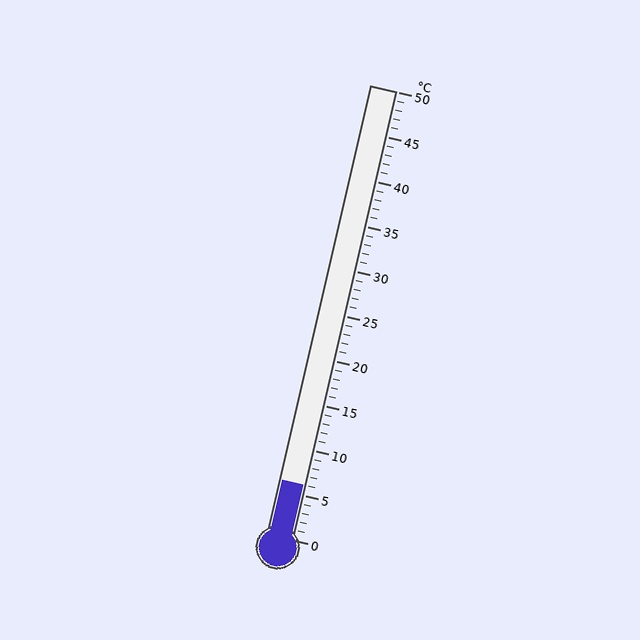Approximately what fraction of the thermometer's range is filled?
The thermometer is filled to approximately 10% of its range.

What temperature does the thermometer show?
The thermometer shows approximately 6°C.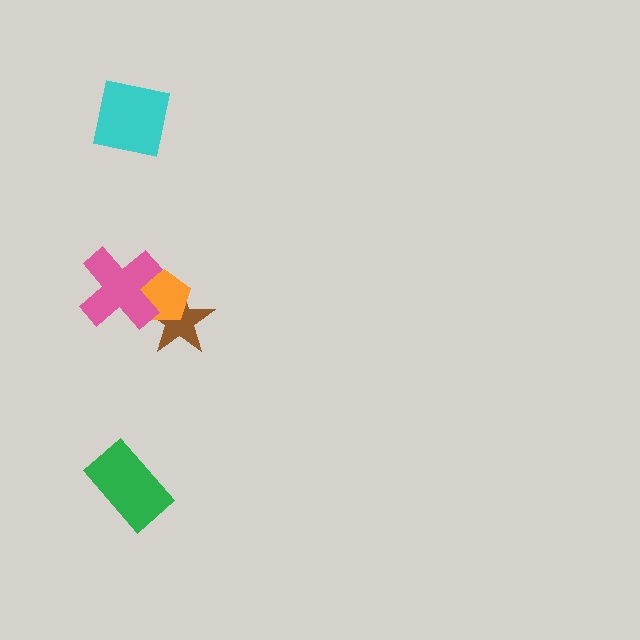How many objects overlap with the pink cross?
2 objects overlap with the pink cross.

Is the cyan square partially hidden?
No, no other shape covers it.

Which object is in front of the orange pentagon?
The pink cross is in front of the orange pentagon.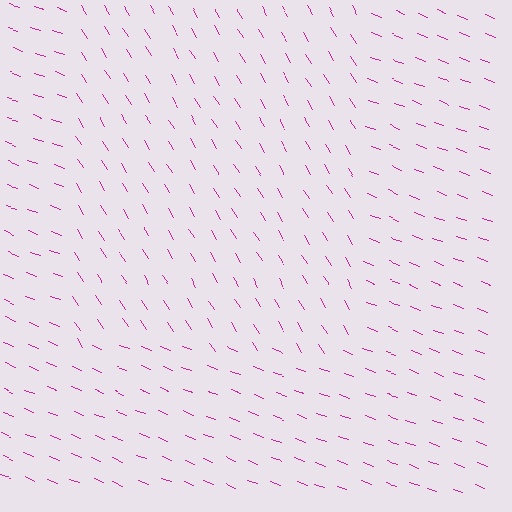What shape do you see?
I see a rectangle.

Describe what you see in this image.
The image is filled with small magenta line segments. A rectangle region in the image has lines oriented differently from the surrounding lines, creating a visible texture boundary.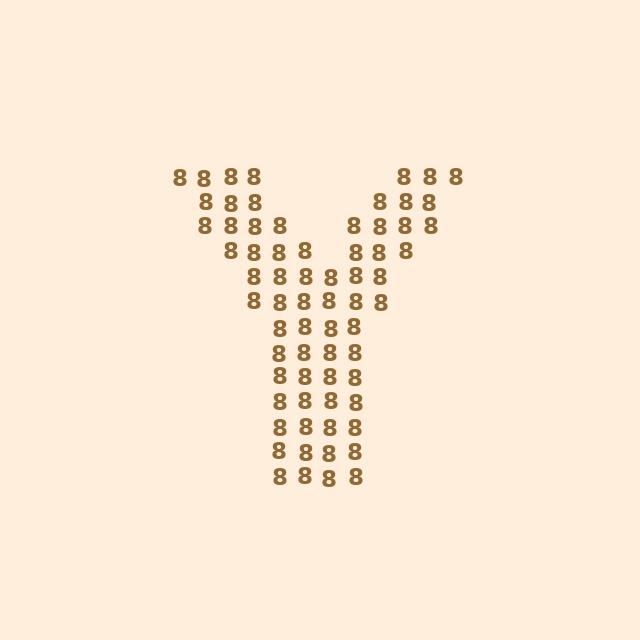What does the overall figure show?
The overall figure shows the letter Y.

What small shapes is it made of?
It is made of small digit 8's.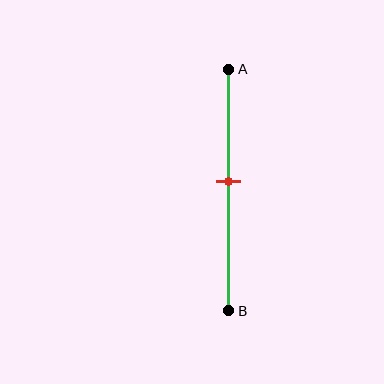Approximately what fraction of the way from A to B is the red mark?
The red mark is approximately 45% of the way from A to B.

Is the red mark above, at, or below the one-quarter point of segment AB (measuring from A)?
The red mark is below the one-quarter point of segment AB.